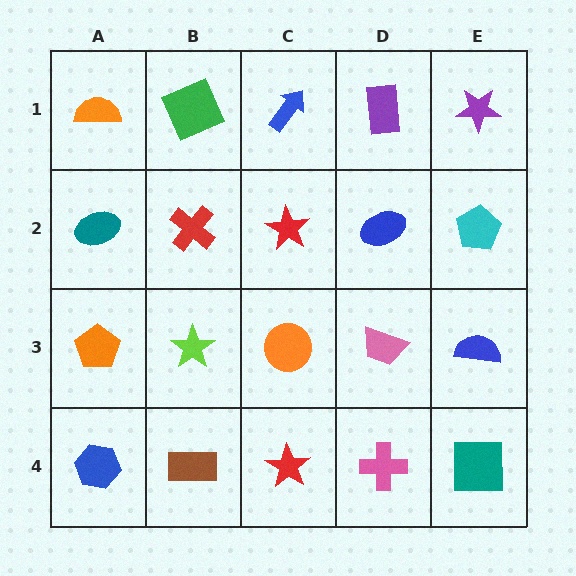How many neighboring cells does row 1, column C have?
3.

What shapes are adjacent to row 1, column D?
A blue ellipse (row 2, column D), a blue arrow (row 1, column C), a purple star (row 1, column E).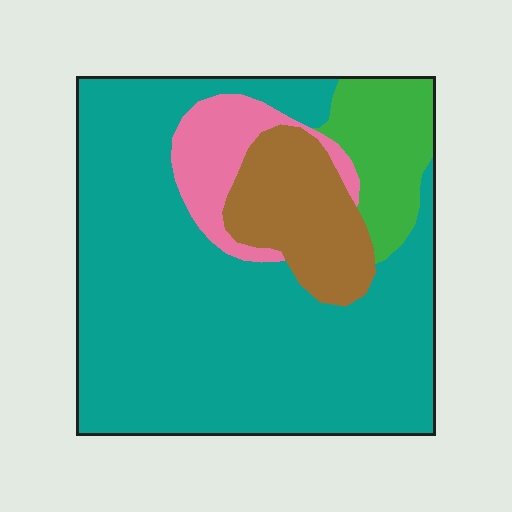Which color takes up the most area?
Teal, at roughly 70%.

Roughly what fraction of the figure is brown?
Brown covers around 15% of the figure.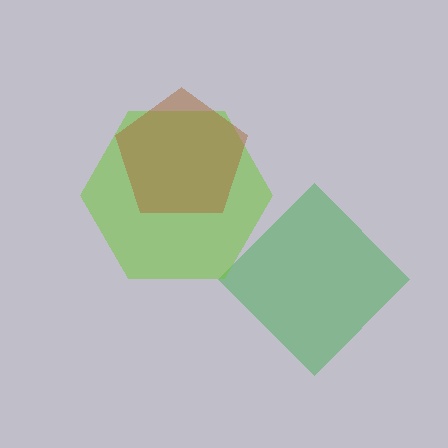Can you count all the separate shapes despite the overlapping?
Yes, there are 3 separate shapes.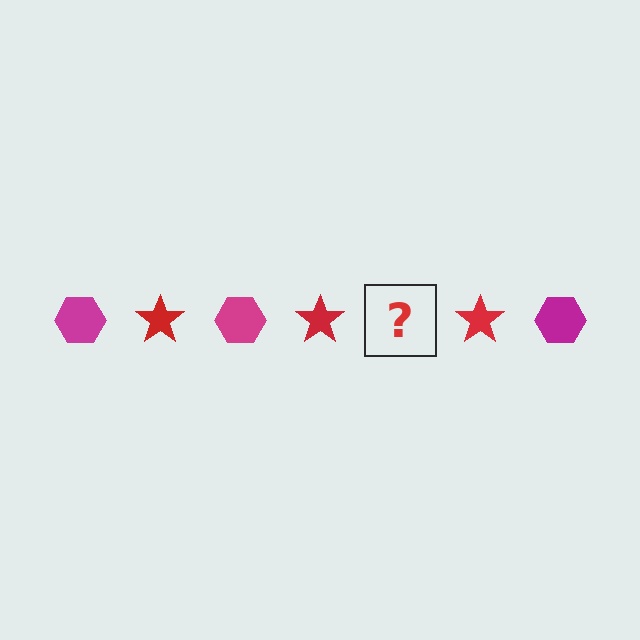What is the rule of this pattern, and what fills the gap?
The rule is that the pattern alternates between magenta hexagon and red star. The gap should be filled with a magenta hexagon.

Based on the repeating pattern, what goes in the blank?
The blank should be a magenta hexagon.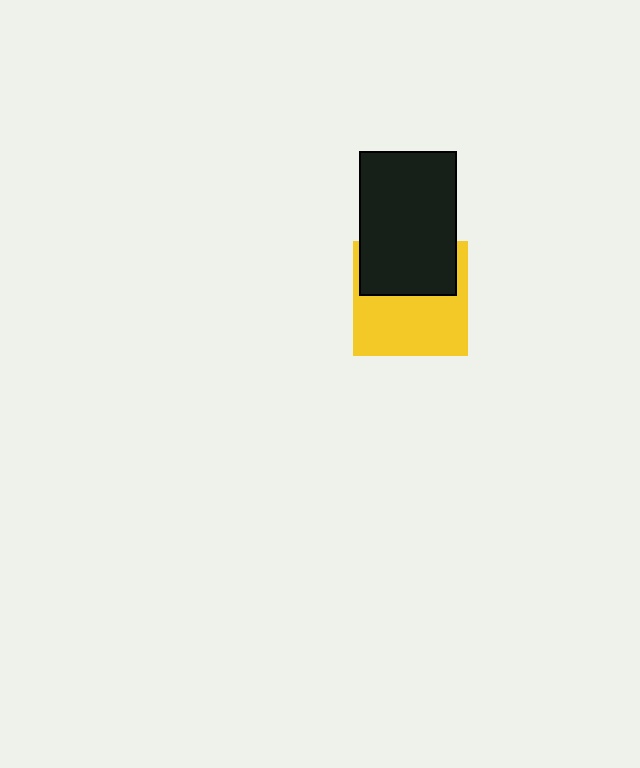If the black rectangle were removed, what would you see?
You would see the complete yellow square.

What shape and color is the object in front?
The object in front is a black rectangle.